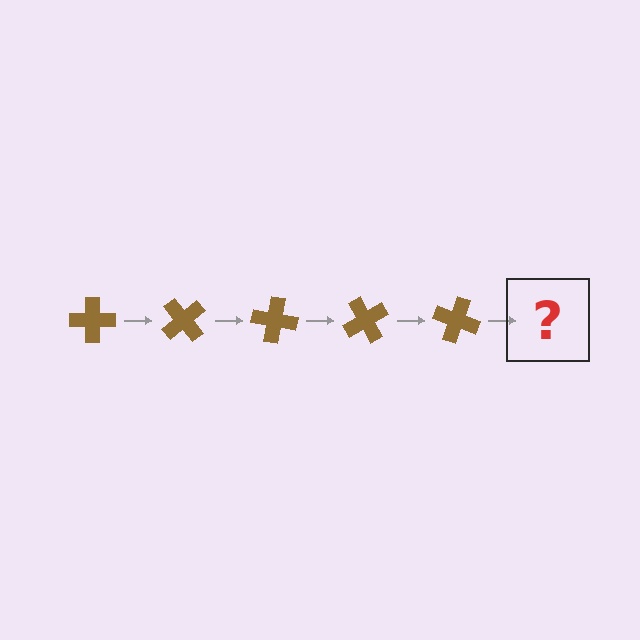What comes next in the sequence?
The next element should be a brown cross rotated 250 degrees.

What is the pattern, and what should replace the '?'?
The pattern is that the cross rotates 50 degrees each step. The '?' should be a brown cross rotated 250 degrees.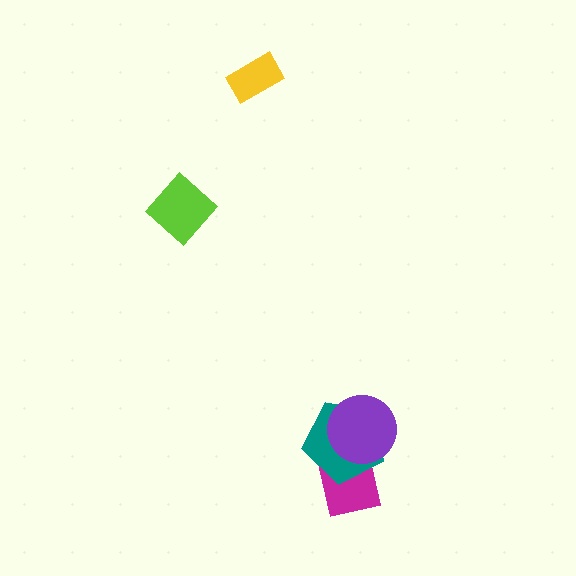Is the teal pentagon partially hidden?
Yes, it is partially covered by another shape.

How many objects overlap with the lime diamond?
0 objects overlap with the lime diamond.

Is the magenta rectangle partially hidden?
Yes, it is partially covered by another shape.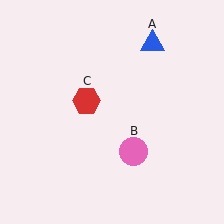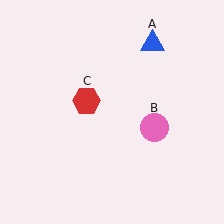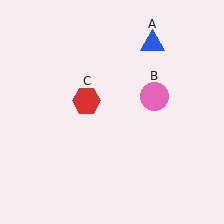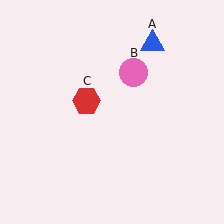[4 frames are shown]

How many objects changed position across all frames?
1 object changed position: pink circle (object B).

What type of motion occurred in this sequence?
The pink circle (object B) rotated counterclockwise around the center of the scene.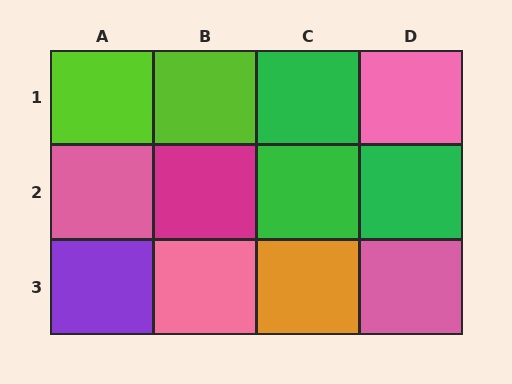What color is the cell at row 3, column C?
Orange.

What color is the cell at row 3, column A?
Purple.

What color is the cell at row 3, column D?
Pink.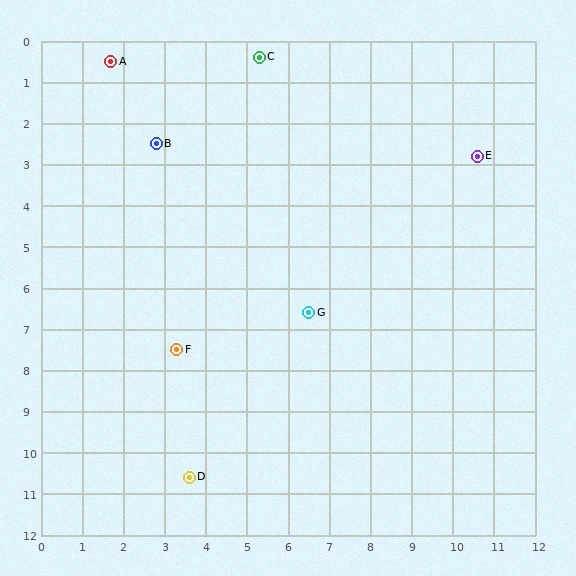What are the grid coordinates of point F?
Point F is at approximately (3.3, 7.5).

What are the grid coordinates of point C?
Point C is at approximately (5.3, 0.4).